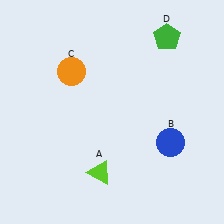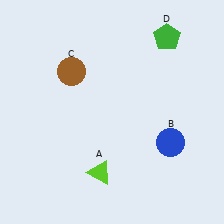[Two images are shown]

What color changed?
The circle (C) changed from orange in Image 1 to brown in Image 2.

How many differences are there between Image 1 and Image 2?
There is 1 difference between the two images.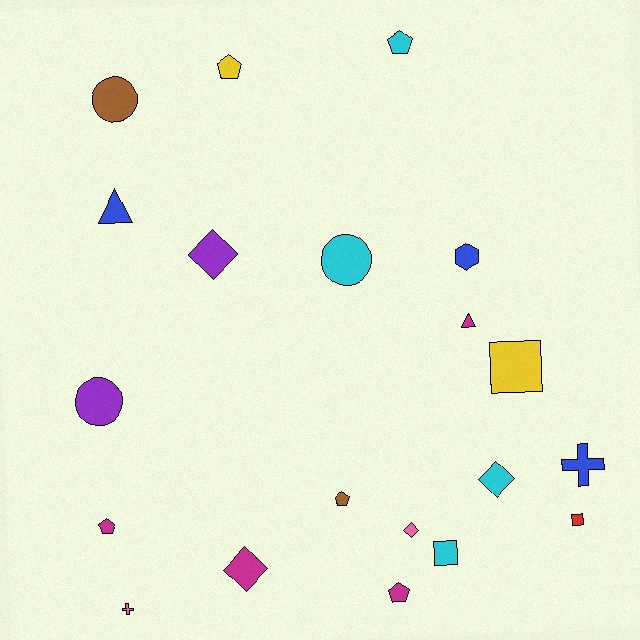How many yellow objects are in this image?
There are 2 yellow objects.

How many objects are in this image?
There are 20 objects.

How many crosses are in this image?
There are 2 crosses.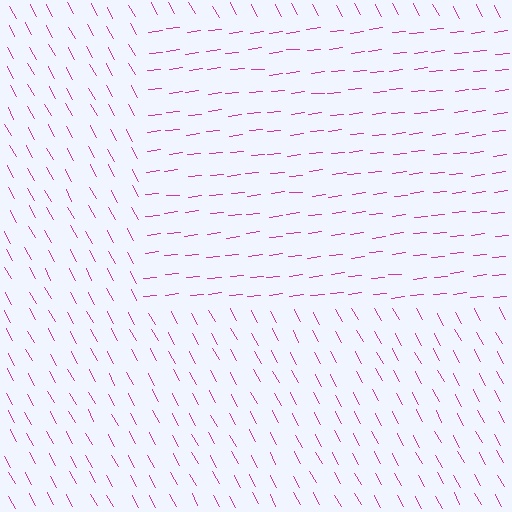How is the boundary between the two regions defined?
The boundary is defined purely by a change in line orientation (approximately 68 degrees difference). All lines are the same color and thickness.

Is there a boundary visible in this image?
Yes, there is a texture boundary formed by a change in line orientation.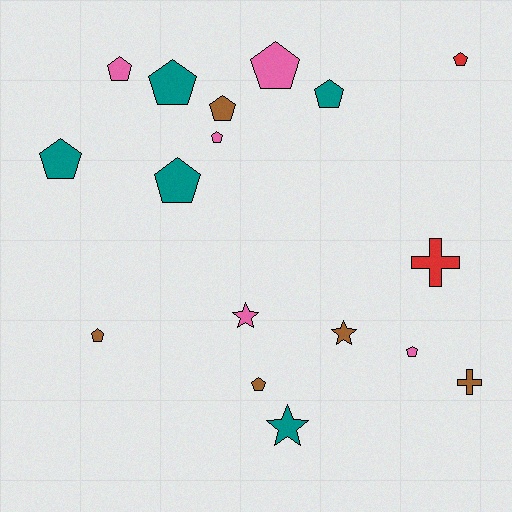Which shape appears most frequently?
Pentagon, with 12 objects.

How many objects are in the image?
There are 17 objects.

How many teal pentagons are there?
There are 4 teal pentagons.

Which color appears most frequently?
Pink, with 5 objects.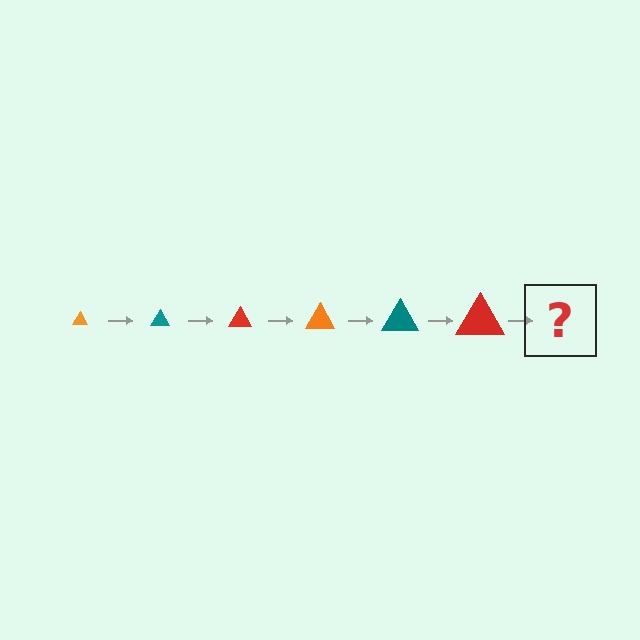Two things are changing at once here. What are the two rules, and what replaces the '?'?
The two rules are that the triangle grows larger each step and the color cycles through orange, teal, and red. The '?' should be an orange triangle, larger than the previous one.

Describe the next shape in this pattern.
It should be an orange triangle, larger than the previous one.